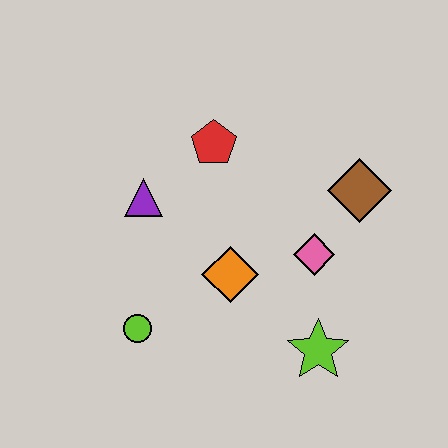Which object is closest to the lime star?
The pink diamond is closest to the lime star.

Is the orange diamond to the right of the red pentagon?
Yes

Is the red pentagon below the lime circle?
No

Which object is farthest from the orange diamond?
The brown diamond is farthest from the orange diamond.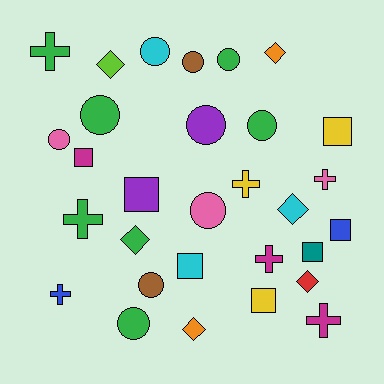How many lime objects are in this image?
There is 1 lime object.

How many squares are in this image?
There are 7 squares.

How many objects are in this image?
There are 30 objects.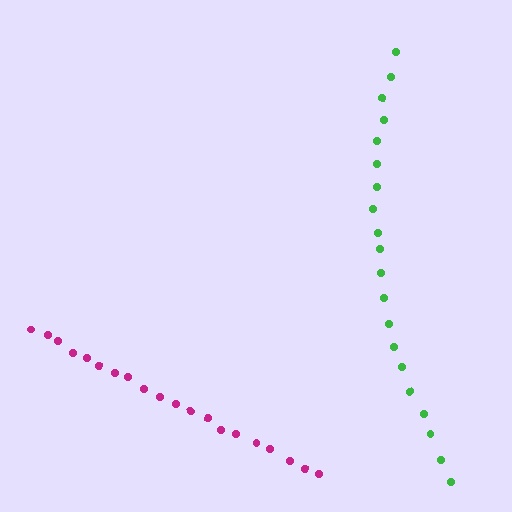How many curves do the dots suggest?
There are 2 distinct paths.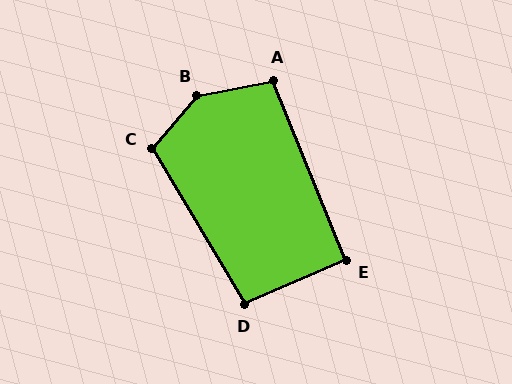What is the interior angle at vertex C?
Approximately 109 degrees (obtuse).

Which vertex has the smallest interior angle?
E, at approximately 92 degrees.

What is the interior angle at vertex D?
Approximately 97 degrees (obtuse).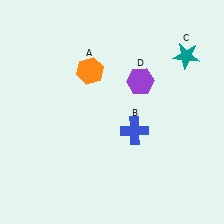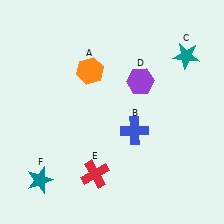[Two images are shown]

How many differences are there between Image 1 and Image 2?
There are 2 differences between the two images.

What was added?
A red cross (E), a teal star (F) were added in Image 2.